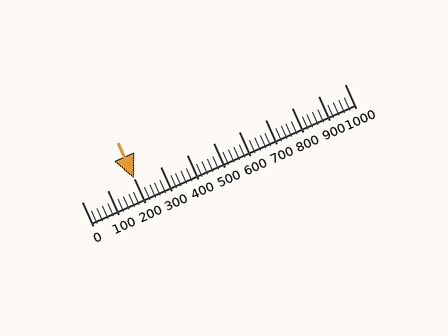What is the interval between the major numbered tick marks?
The major tick marks are spaced 100 units apart.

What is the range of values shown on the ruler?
The ruler shows values from 0 to 1000.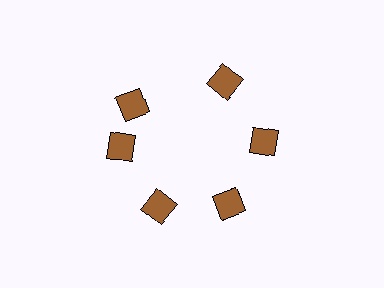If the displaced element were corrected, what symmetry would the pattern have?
It would have 6-fold rotational symmetry — the pattern would map onto itself every 60 degrees.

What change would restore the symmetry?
The symmetry would be restored by rotating it back into even spacing with its neighbors so that all 6 diamonds sit at equal angles and equal distance from the center.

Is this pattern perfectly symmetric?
No. The 6 brown diamonds are arranged in a ring, but one element near the 11 o'clock position is rotated out of alignment along the ring, breaking the 6-fold rotational symmetry.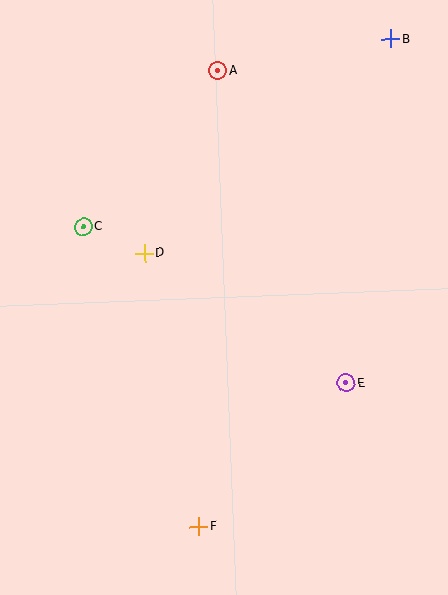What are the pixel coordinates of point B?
Point B is at (391, 39).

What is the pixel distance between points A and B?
The distance between A and B is 176 pixels.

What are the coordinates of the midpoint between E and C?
The midpoint between E and C is at (215, 305).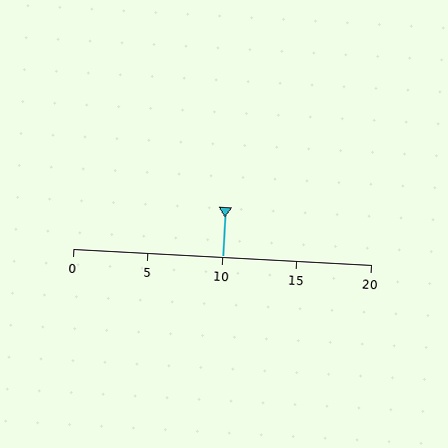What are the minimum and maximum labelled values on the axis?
The axis runs from 0 to 20.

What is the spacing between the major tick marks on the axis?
The major ticks are spaced 5 apart.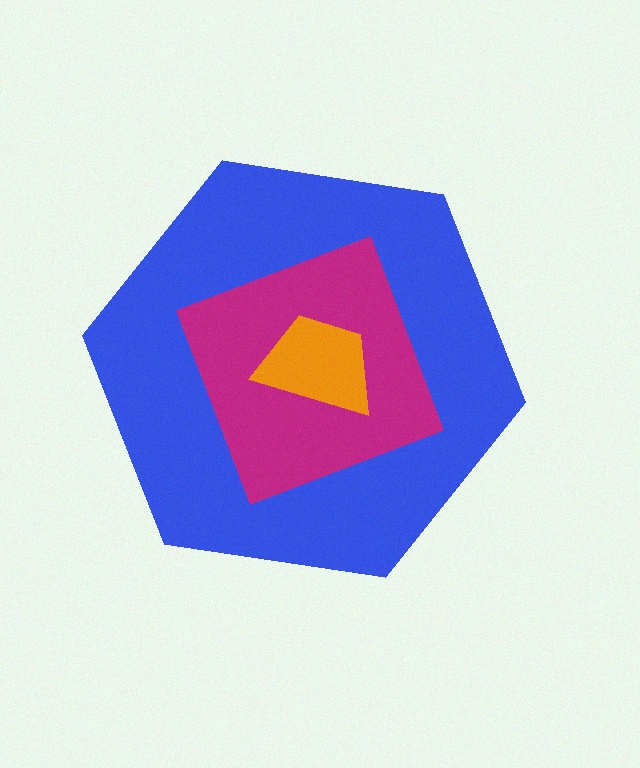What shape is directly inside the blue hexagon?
The magenta diamond.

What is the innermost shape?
The orange trapezoid.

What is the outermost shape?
The blue hexagon.